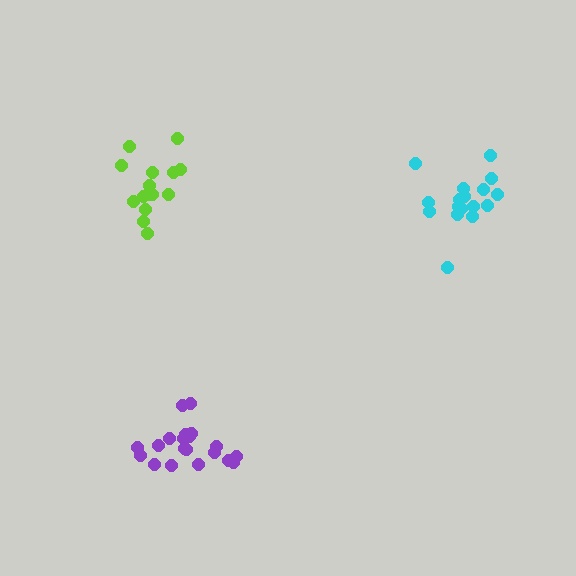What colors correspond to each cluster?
The clusters are colored: lime, purple, cyan.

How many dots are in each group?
Group 1: 15 dots, Group 2: 20 dots, Group 3: 17 dots (52 total).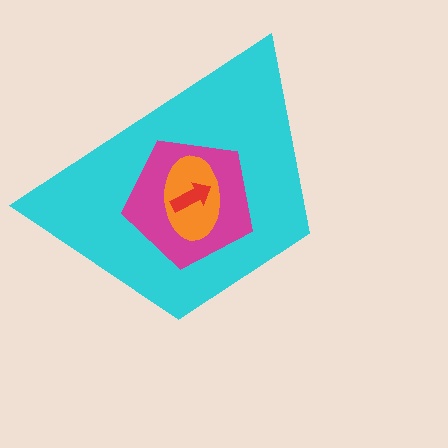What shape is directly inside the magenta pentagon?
The orange ellipse.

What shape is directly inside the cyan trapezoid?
The magenta pentagon.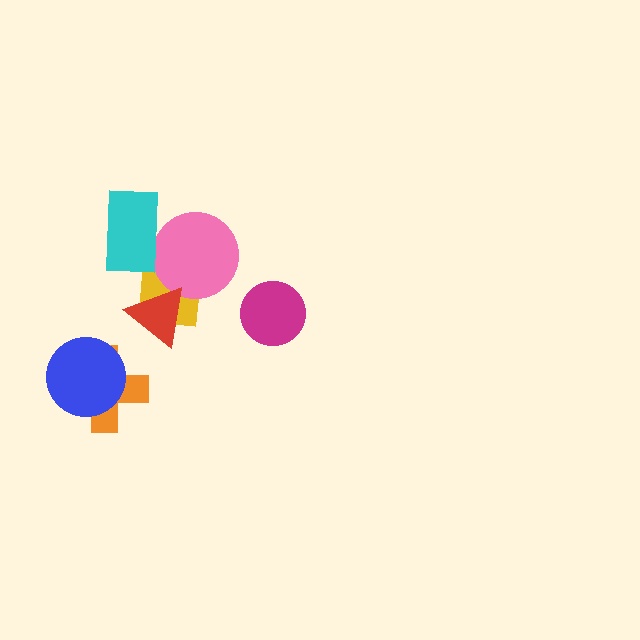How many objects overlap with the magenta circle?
0 objects overlap with the magenta circle.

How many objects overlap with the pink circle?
3 objects overlap with the pink circle.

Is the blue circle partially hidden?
No, no other shape covers it.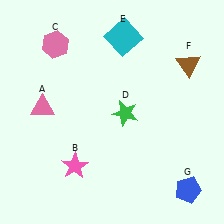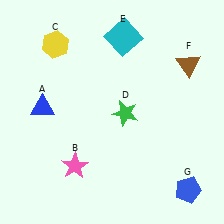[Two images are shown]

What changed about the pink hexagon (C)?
In Image 1, C is pink. In Image 2, it changed to yellow.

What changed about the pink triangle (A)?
In Image 1, A is pink. In Image 2, it changed to blue.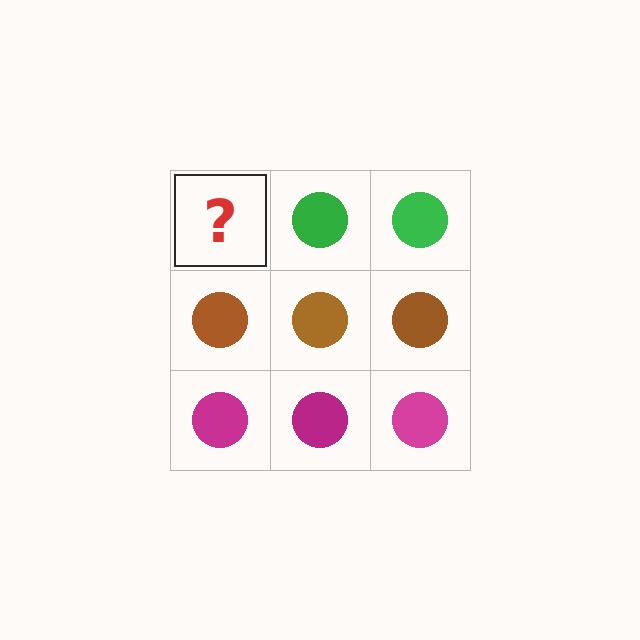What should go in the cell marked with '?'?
The missing cell should contain a green circle.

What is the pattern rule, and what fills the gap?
The rule is that each row has a consistent color. The gap should be filled with a green circle.